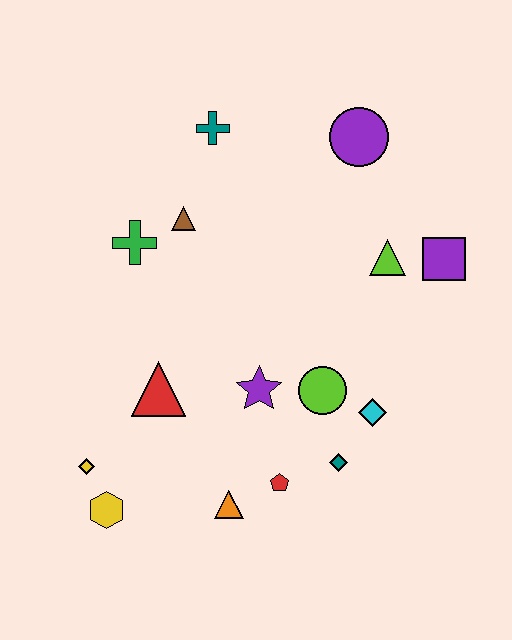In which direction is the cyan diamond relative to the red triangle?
The cyan diamond is to the right of the red triangle.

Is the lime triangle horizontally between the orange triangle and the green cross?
No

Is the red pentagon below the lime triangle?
Yes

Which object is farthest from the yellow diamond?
The purple circle is farthest from the yellow diamond.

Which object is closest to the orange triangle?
The red pentagon is closest to the orange triangle.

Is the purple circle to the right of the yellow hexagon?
Yes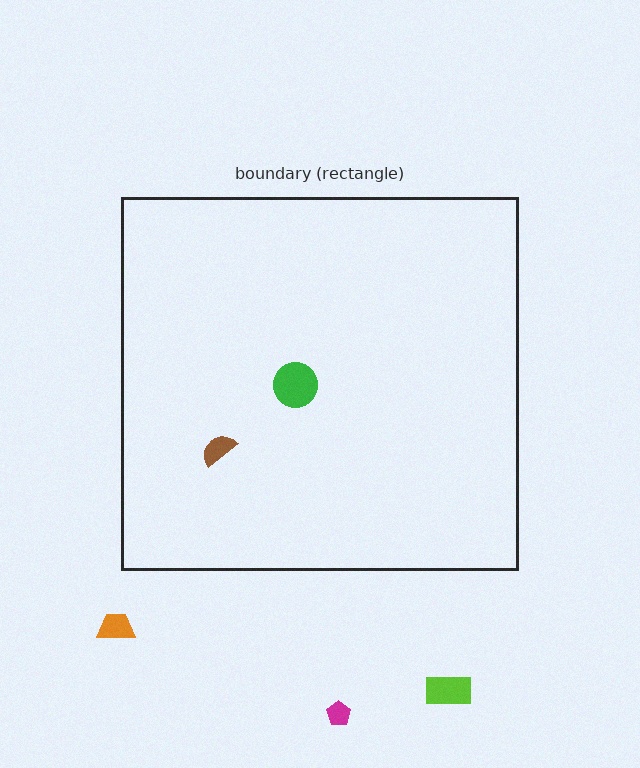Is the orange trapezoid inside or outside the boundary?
Outside.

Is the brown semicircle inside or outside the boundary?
Inside.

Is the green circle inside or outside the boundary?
Inside.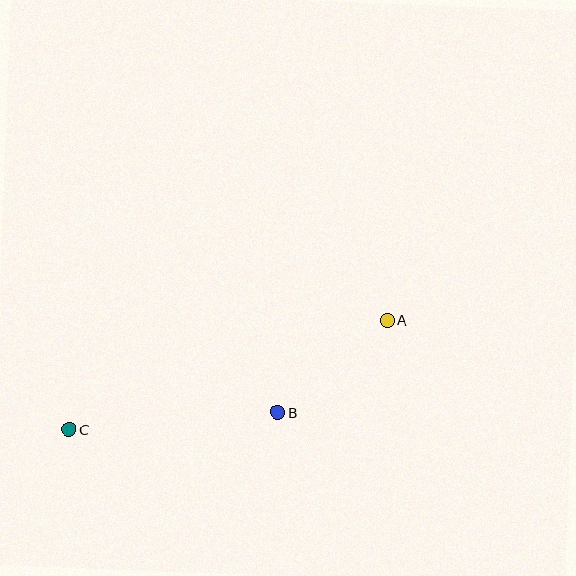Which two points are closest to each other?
Points A and B are closest to each other.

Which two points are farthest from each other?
Points A and C are farthest from each other.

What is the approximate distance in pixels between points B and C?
The distance between B and C is approximately 209 pixels.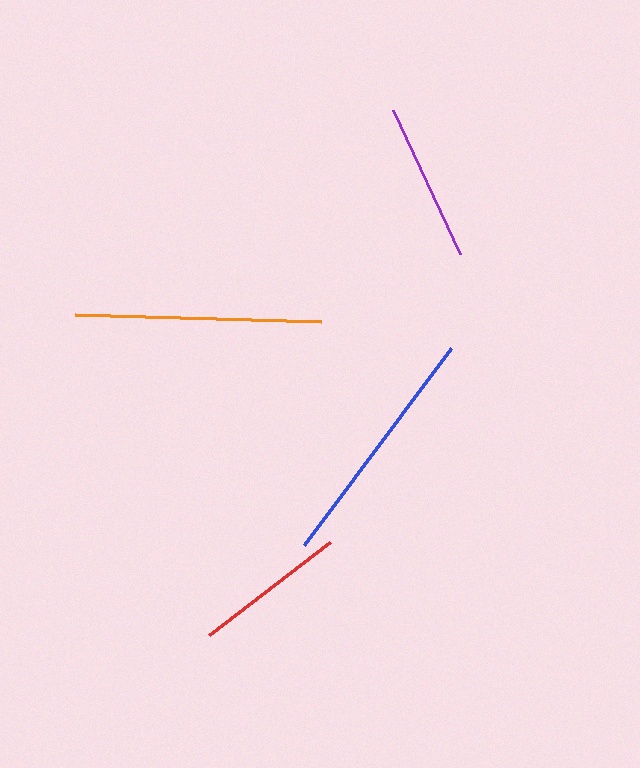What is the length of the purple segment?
The purple segment is approximately 159 pixels long.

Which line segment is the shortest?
The red line is the shortest at approximately 153 pixels.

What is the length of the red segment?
The red segment is approximately 153 pixels long.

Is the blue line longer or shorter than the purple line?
The blue line is longer than the purple line.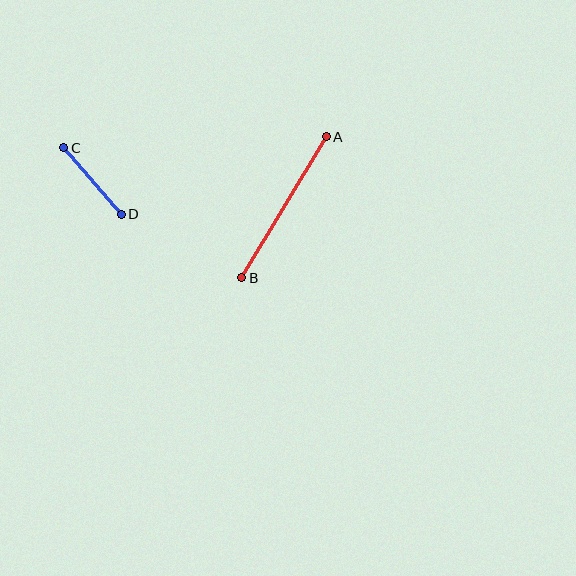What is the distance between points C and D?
The distance is approximately 88 pixels.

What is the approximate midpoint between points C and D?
The midpoint is at approximately (92, 181) pixels.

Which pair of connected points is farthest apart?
Points A and B are farthest apart.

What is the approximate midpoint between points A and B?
The midpoint is at approximately (284, 207) pixels.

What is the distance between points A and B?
The distance is approximately 164 pixels.